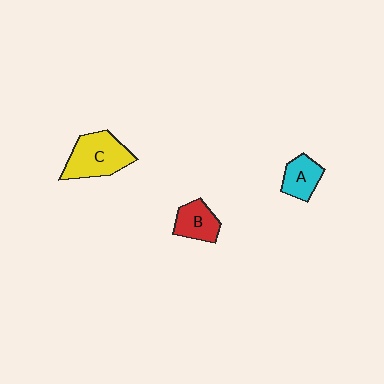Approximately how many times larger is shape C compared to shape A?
Approximately 1.8 times.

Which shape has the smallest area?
Shape A (cyan).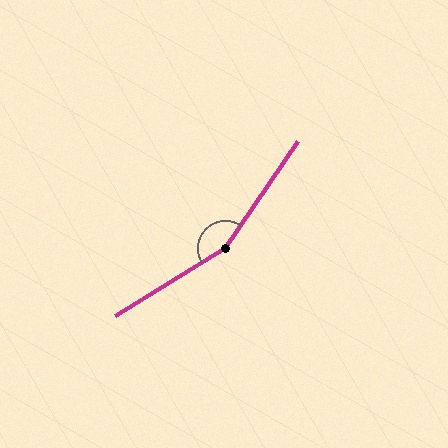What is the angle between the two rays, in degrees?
Approximately 156 degrees.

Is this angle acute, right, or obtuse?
It is obtuse.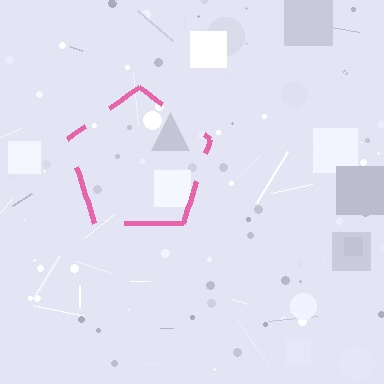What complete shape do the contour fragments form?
The contour fragments form a pentagon.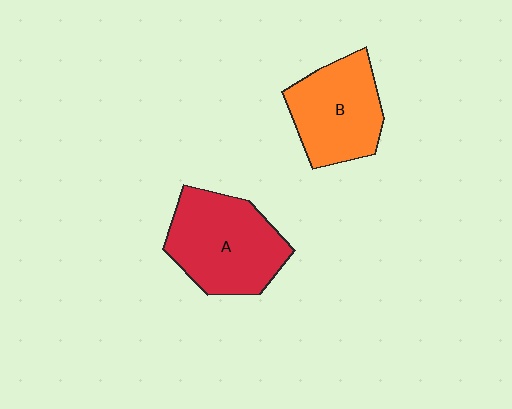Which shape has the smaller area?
Shape B (orange).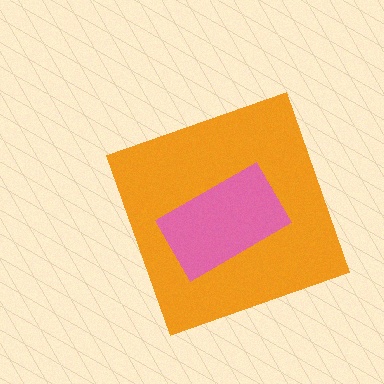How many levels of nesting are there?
2.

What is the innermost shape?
The pink rectangle.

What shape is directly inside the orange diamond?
The pink rectangle.